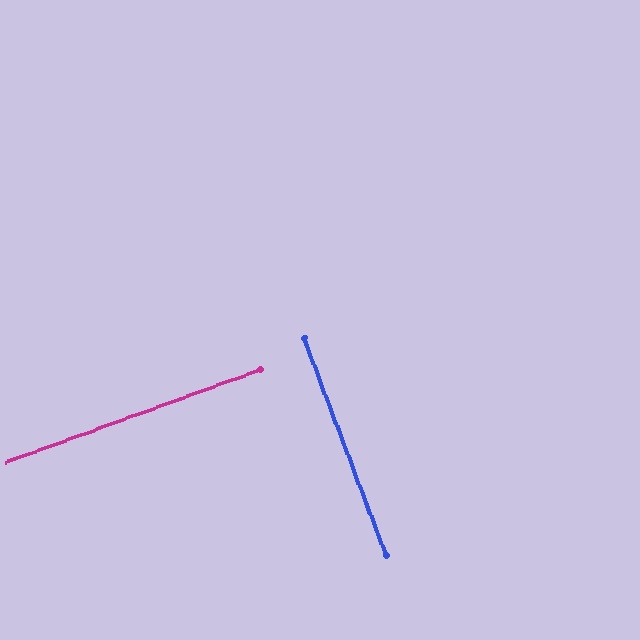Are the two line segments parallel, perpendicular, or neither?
Perpendicular — they meet at approximately 89°.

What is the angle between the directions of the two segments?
Approximately 89 degrees.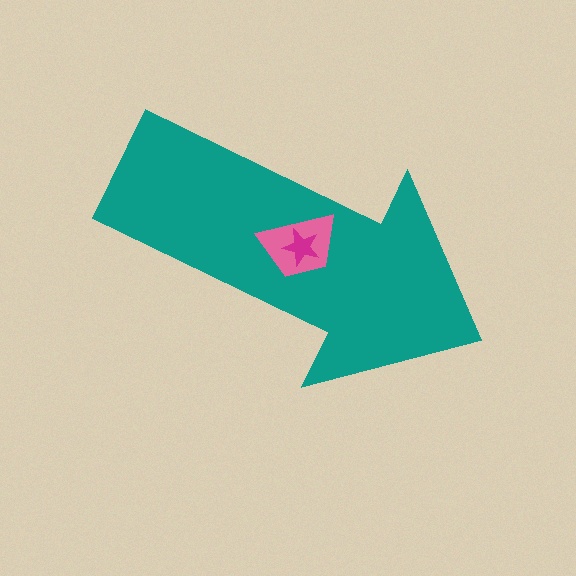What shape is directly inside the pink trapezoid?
The magenta star.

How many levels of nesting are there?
3.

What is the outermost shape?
The teal arrow.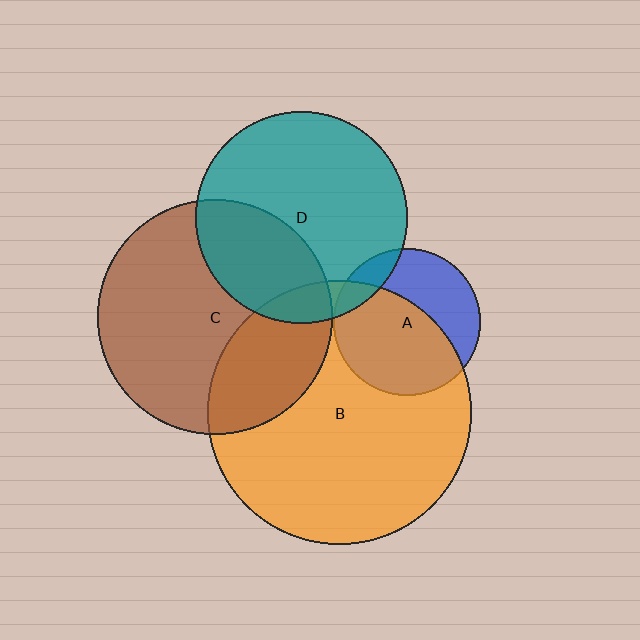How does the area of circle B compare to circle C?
Approximately 1.3 times.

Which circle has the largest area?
Circle B (orange).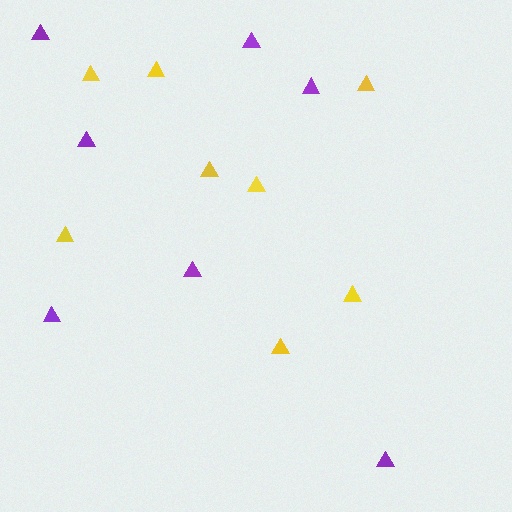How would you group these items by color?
There are 2 groups: one group of yellow triangles (8) and one group of purple triangles (7).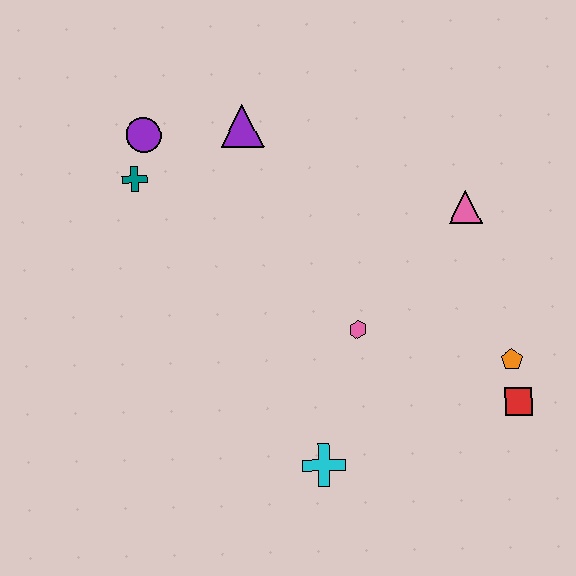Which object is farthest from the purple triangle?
The red square is farthest from the purple triangle.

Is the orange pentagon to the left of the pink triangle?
No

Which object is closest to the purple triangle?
The purple circle is closest to the purple triangle.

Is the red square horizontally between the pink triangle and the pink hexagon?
No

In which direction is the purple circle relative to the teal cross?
The purple circle is above the teal cross.